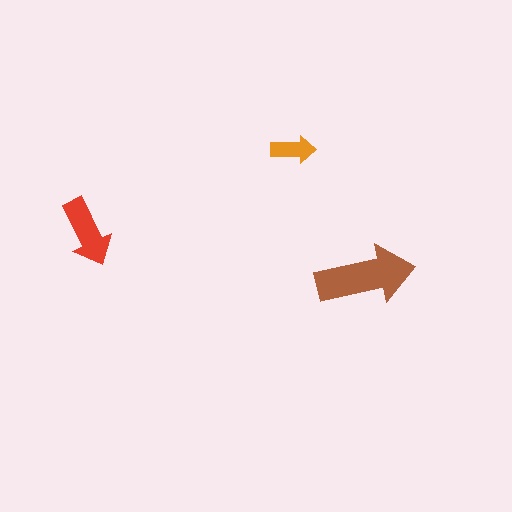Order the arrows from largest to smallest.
the brown one, the red one, the orange one.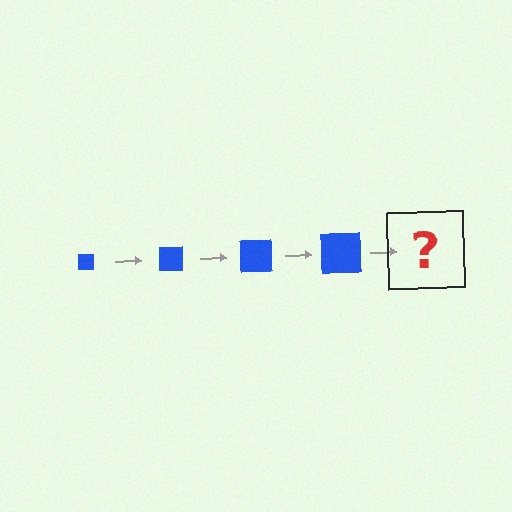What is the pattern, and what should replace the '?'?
The pattern is that the square gets progressively larger each step. The '?' should be a blue square, larger than the previous one.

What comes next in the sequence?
The next element should be a blue square, larger than the previous one.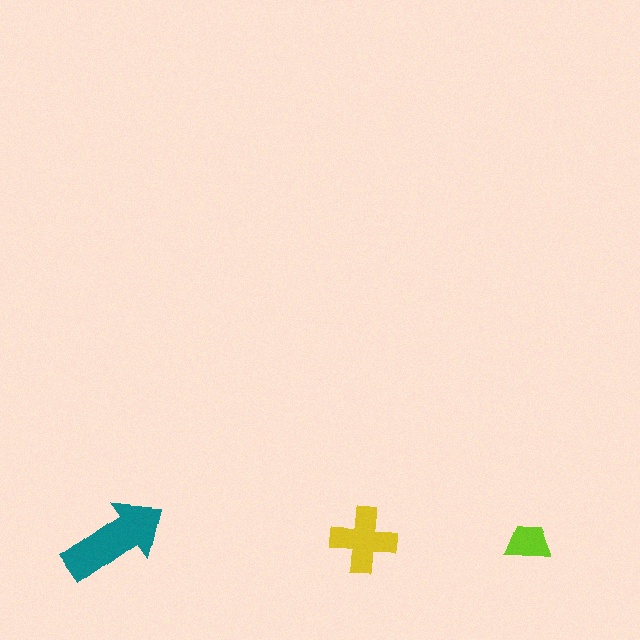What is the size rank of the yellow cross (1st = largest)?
2nd.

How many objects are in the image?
There are 3 objects in the image.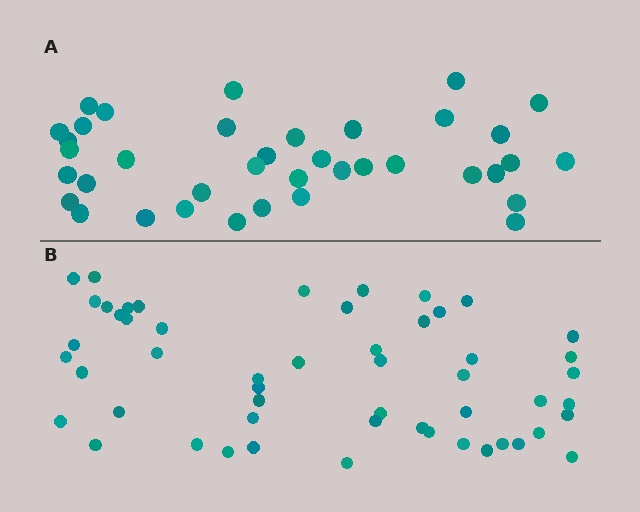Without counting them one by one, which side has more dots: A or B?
Region B (the bottom region) has more dots.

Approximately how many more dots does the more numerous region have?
Region B has approximately 15 more dots than region A.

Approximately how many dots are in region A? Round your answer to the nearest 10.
About 40 dots. (The exact count is 38, which rounds to 40.)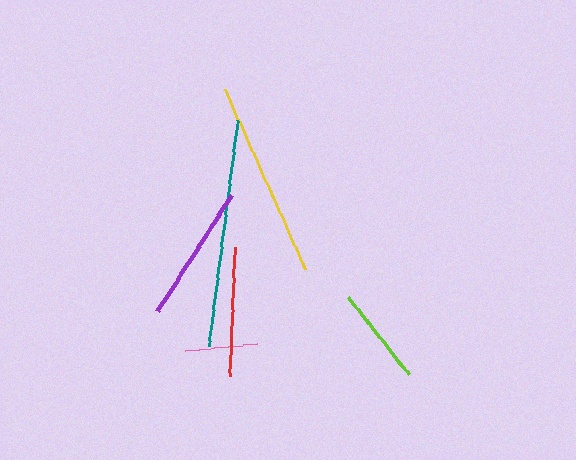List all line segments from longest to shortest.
From longest to shortest: teal, yellow, purple, red, lime, pink.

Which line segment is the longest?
The teal line is the longest at approximately 227 pixels.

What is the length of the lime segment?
The lime segment is approximately 98 pixels long.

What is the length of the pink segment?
The pink segment is approximately 72 pixels long.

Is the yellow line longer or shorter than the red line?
The yellow line is longer than the red line.